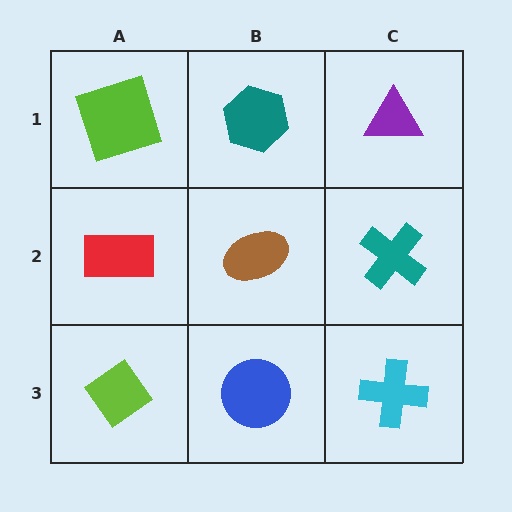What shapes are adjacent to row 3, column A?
A red rectangle (row 2, column A), a blue circle (row 3, column B).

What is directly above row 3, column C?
A teal cross.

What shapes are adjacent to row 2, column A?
A lime square (row 1, column A), a lime diamond (row 3, column A), a brown ellipse (row 2, column B).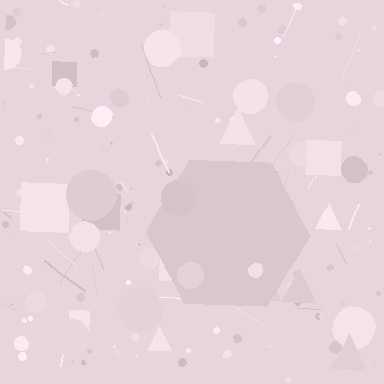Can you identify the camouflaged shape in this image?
The camouflaged shape is a hexagon.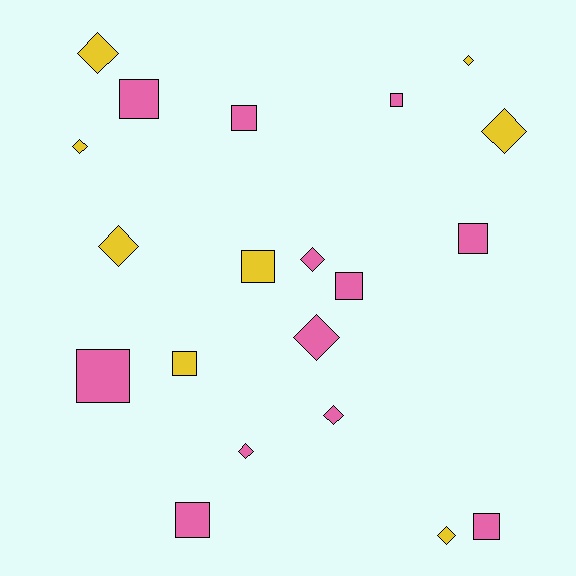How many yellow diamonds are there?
There are 6 yellow diamonds.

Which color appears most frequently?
Pink, with 12 objects.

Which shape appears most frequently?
Diamond, with 10 objects.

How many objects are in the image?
There are 20 objects.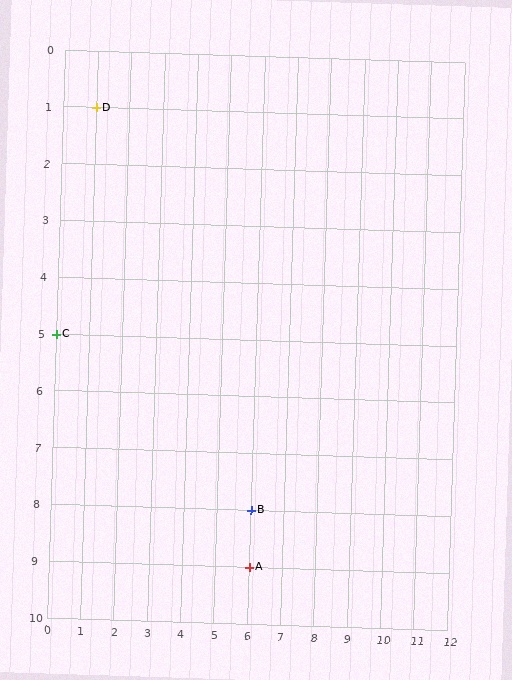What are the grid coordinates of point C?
Point C is at grid coordinates (0, 5).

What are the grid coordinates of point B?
Point B is at grid coordinates (6, 8).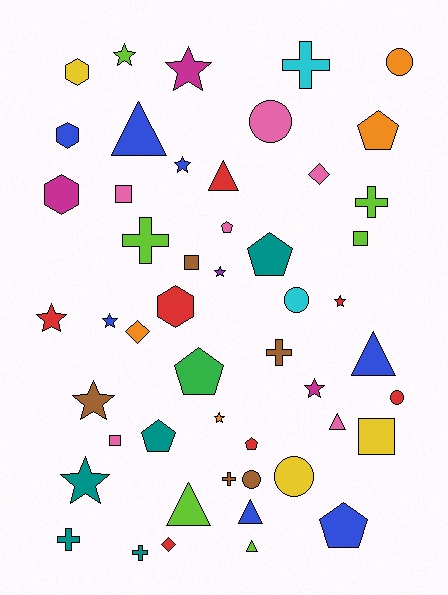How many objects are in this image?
There are 50 objects.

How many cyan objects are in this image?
There are 2 cyan objects.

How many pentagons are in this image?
There are 7 pentagons.